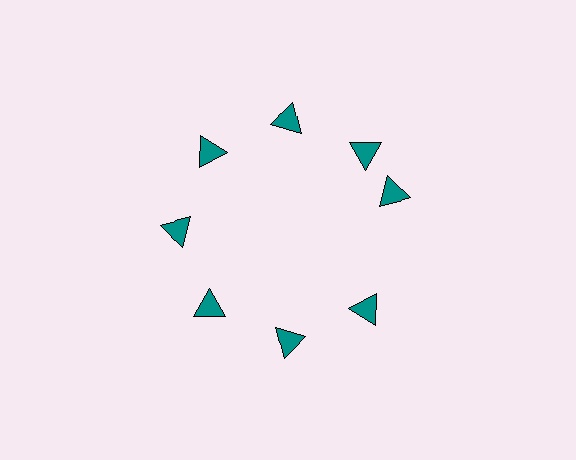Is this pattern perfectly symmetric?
No. The 8 teal triangles are arranged in a ring, but one element near the 3 o'clock position is rotated out of alignment along the ring, breaking the 8-fold rotational symmetry.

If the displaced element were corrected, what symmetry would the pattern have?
It would have 8-fold rotational symmetry — the pattern would map onto itself every 45 degrees.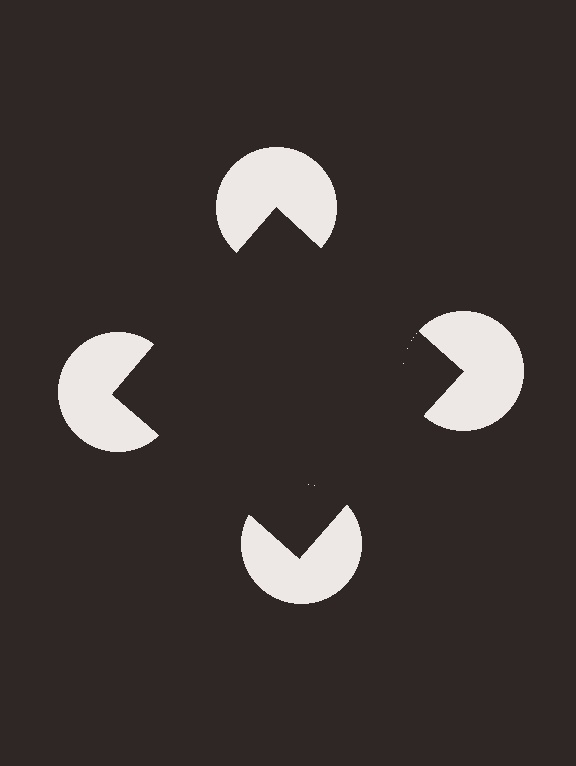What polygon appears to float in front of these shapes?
An illusory square — its edges are inferred from the aligned wedge cuts in the pac-man discs, not physically drawn.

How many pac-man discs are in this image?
There are 4 — one at each vertex of the illusory square.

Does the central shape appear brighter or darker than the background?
It typically appears slightly darker than the background, even though no actual brightness change is drawn.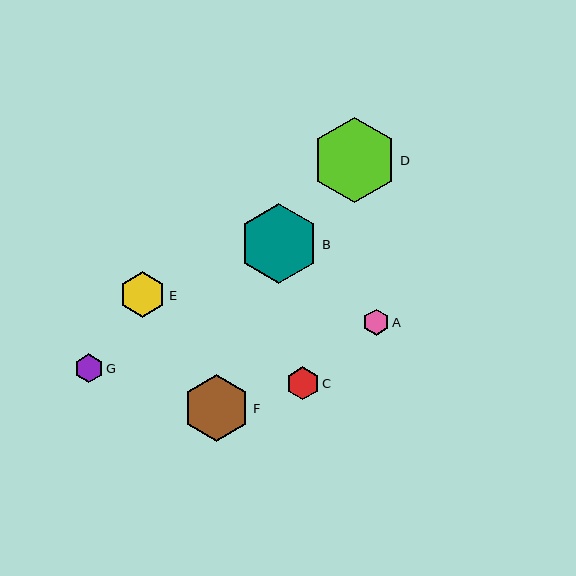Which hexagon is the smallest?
Hexagon A is the smallest with a size of approximately 26 pixels.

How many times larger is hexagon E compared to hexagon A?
Hexagon E is approximately 1.8 times the size of hexagon A.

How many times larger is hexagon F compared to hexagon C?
Hexagon F is approximately 2.0 times the size of hexagon C.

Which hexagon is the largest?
Hexagon D is the largest with a size of approximately 85 pixels.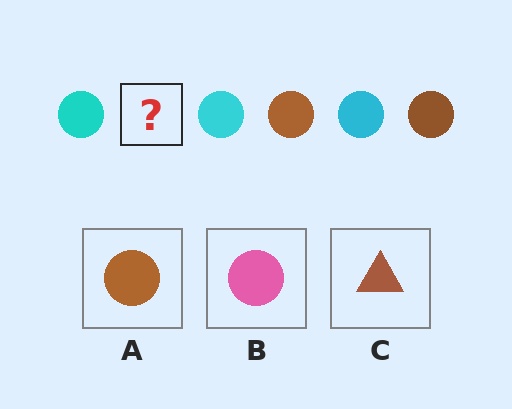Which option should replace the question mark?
Option A.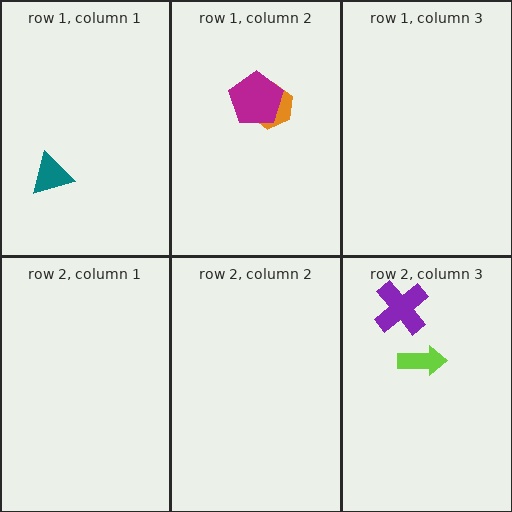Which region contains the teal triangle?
The row 1, column 1 region.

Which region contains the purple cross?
The row 2, column 3 region.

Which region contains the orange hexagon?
The row 1, column 2 region.